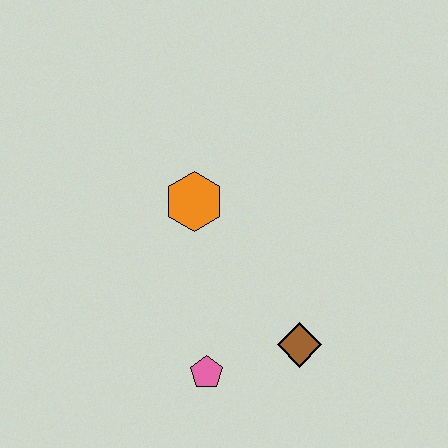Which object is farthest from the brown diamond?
The orange hexagon is farthest from the brown diamond.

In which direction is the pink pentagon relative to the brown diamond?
The pink pentagon is to the left of the brown diamond.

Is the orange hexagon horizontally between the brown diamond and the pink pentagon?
No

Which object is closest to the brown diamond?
The pink pentagon is closest to the brown diamond.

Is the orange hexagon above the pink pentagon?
Yes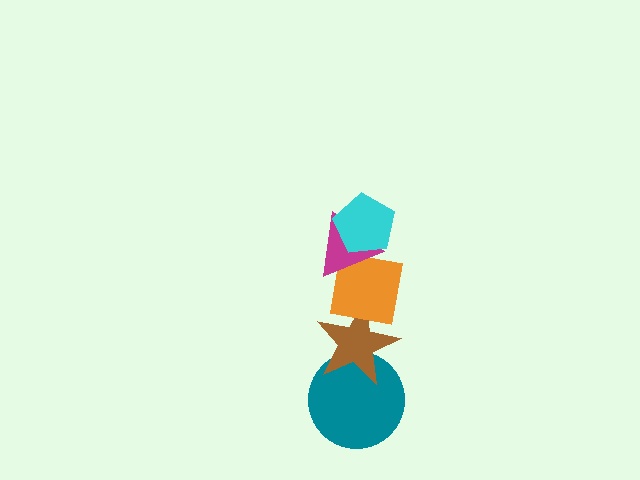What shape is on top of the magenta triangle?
The cyan pentagon is on top of the magenta triangle.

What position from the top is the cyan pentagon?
The cyan pentagon is 1st from the top.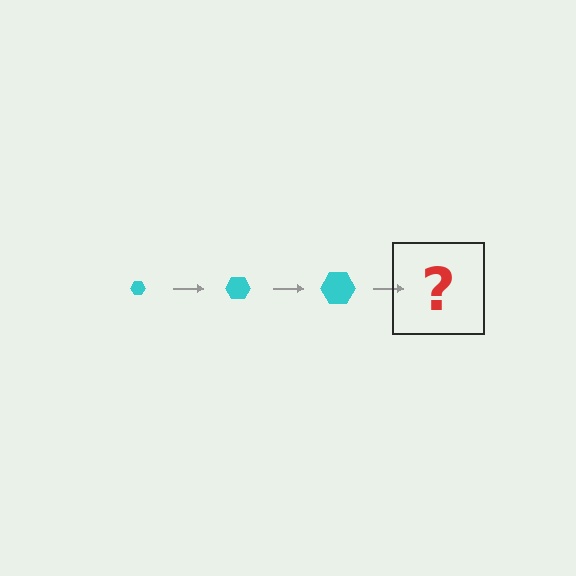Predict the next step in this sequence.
The next step is a cyan hexagon, larger than the previous one.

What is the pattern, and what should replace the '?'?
The pattern is that the hexagon gets progressively larger each step. The '?' should be a cyan hexagon, larger than the previous one.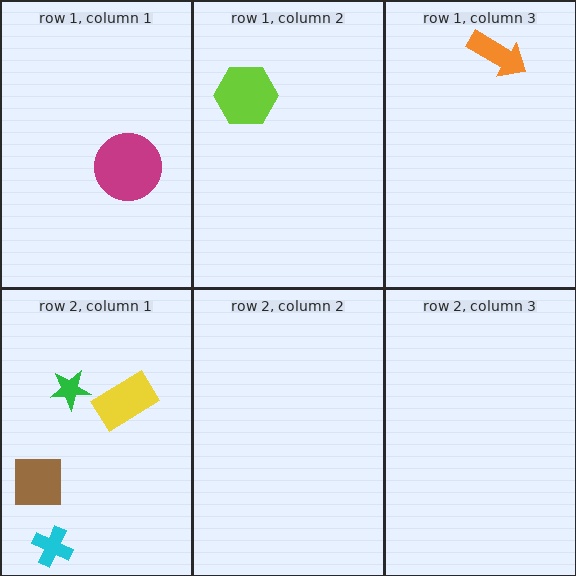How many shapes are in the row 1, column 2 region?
1.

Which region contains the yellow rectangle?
The row 2, column 1 region.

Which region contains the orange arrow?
The row 1, column 3 region.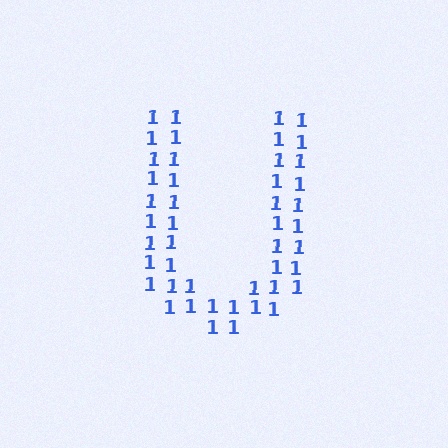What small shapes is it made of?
It is made of small digit 1's.